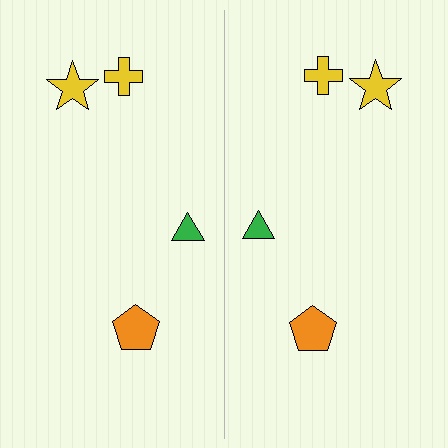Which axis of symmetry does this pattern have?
The pattern has a vertical axis of symmetry running through the center of the image.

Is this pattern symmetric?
Yes, this pattern has bilateral (reflection) symmetry.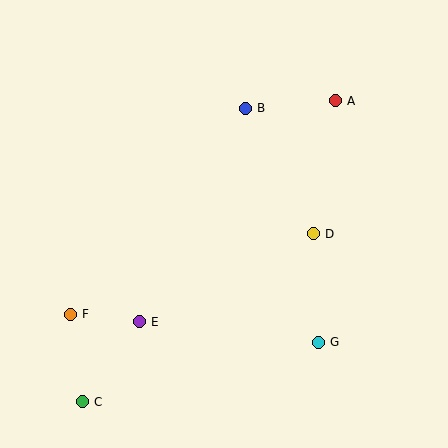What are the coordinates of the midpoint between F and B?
The midpoint between F and B is at (158, 211).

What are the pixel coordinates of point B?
Point B is at (245, 108).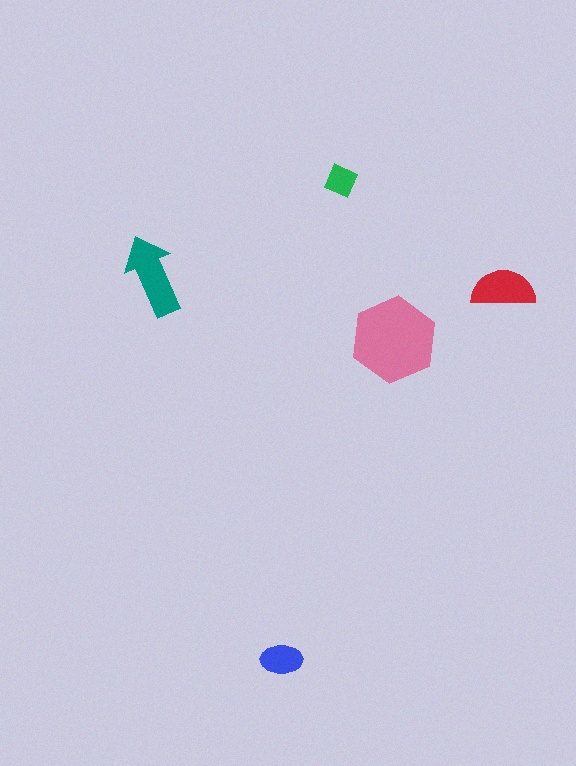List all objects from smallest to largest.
The green square, the blue ellipse, the red semicircle, the teal arrow, the pink hexagon.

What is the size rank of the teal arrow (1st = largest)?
2nd.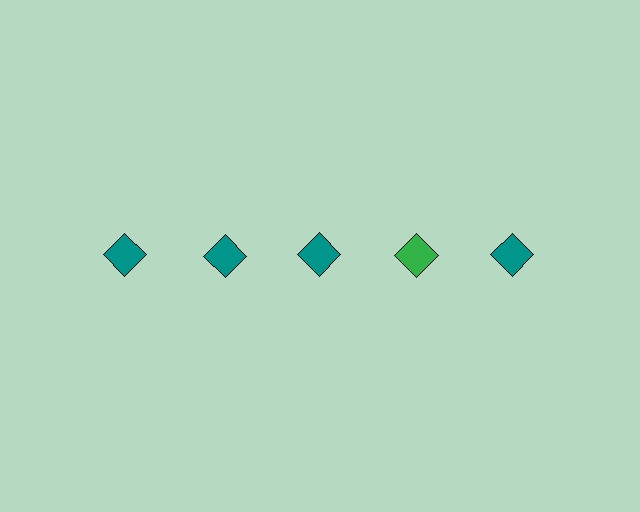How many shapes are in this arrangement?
There are 5 shapes arranged in a grid pattern.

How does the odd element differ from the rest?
It has a different color: green instead of teal.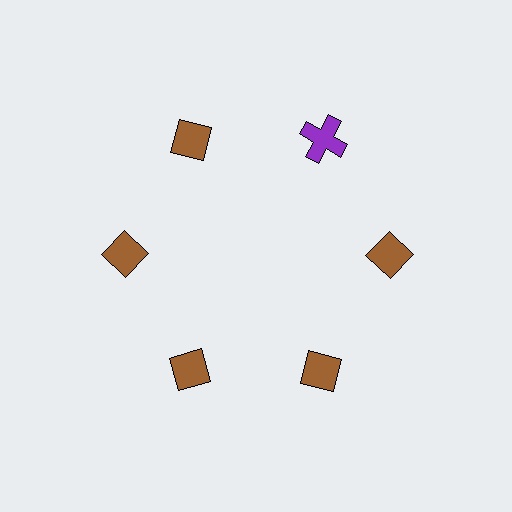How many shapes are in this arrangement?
There are 6 shapes arranged in a ring pattern.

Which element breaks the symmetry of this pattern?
The purple cross at roughly the 1 o'clock position breaks the symmetry. All other shapes are brown diamonds.